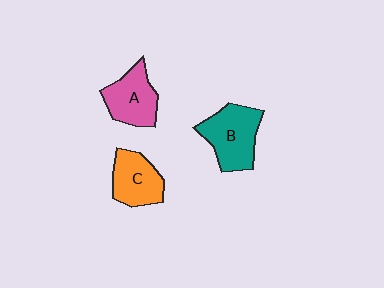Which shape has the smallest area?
Shape C (orange).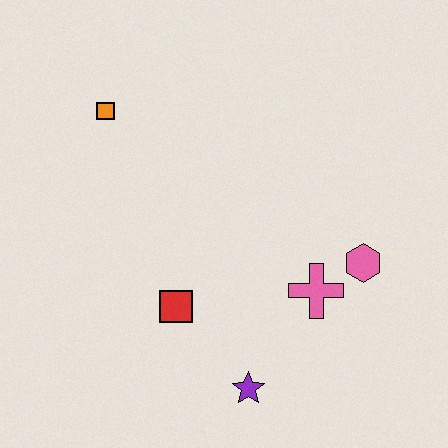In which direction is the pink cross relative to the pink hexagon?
The pink cross is to the left of the pink hexagon.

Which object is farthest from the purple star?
The orange square is farthest from the purple star.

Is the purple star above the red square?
No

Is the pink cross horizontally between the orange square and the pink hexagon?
Yes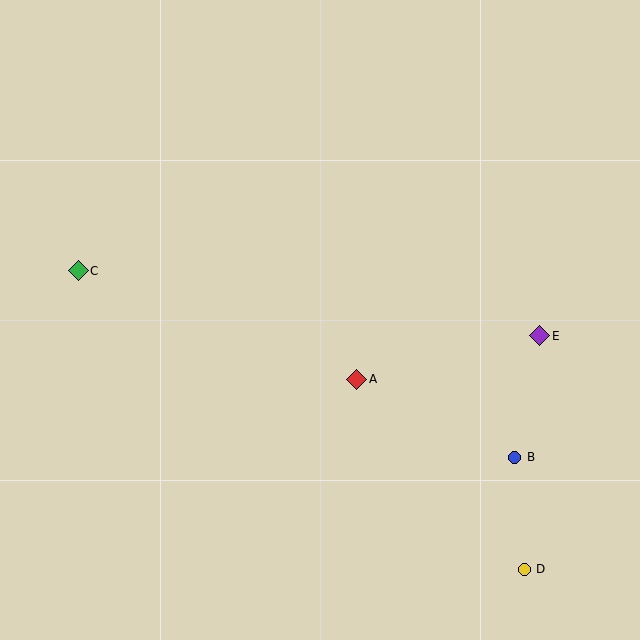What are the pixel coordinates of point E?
Point E is at (540, 336).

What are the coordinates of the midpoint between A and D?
The midpoint between A and D is at (440, 474).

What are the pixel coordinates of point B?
Point B is at (515, 457).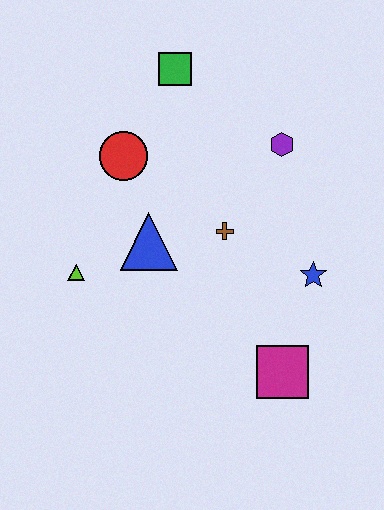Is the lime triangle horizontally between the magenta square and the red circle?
No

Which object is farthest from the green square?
The magenta square is farthest from the green square.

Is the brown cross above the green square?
No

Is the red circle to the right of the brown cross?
No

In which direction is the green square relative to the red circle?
The green square is above the red circle.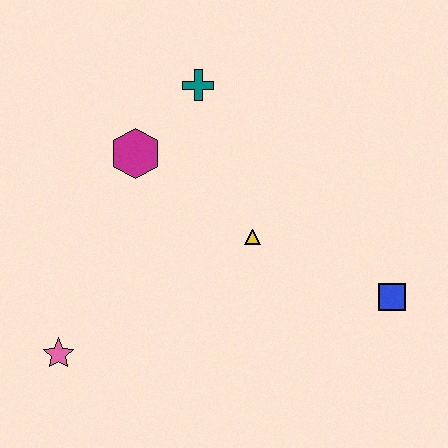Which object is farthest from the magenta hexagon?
The blue square is farthest from the magenta hexagon.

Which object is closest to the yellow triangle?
The magenta hexagon is closest to the yellow triangle.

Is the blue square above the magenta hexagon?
No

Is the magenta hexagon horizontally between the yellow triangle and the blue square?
No